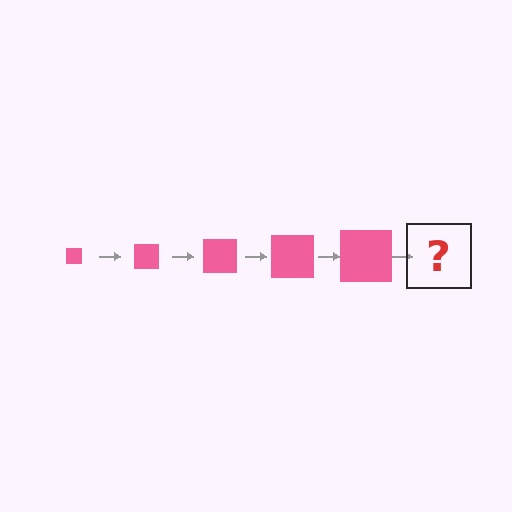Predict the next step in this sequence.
The next step is a pink square, larger than the previous one.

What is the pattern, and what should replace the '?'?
The pattern is that the square gets progressively larger each step. The '?' should be a pink square, larger than the previous one.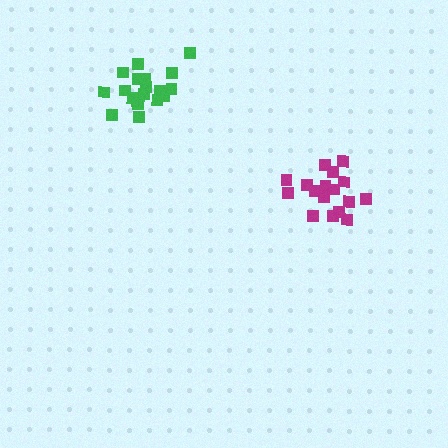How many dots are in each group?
Group 1: 21 dots, Group 2: 17 dots (38 total).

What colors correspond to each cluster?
The clusters are colored: green, magenta.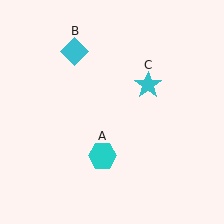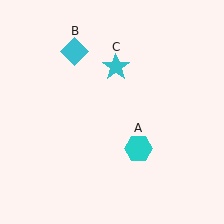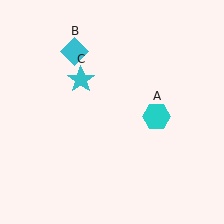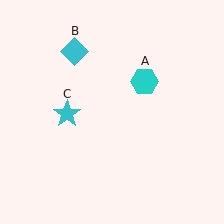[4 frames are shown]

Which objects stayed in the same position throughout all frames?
Cyan diamond (object B) remained stationary.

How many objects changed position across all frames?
2 objects changed position: cyan hexagon (object A), cyan star (object C).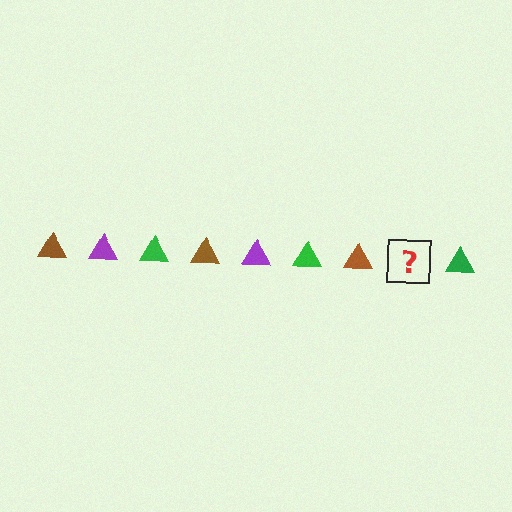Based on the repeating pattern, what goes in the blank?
The blank should be a purple triangle.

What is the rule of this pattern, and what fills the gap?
The rule is that the pattern cycles through brown, purple, green triangles. The gap should be filled with a purple triangle.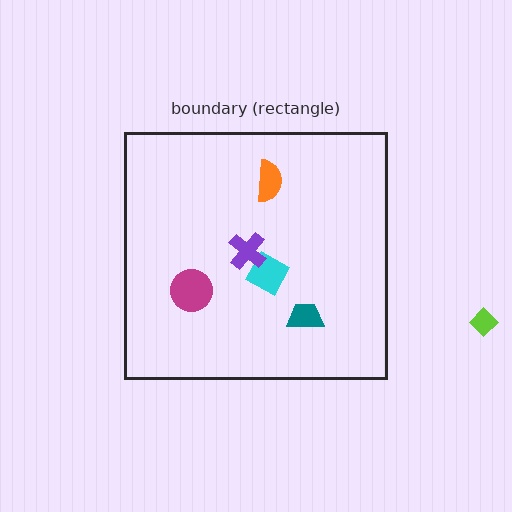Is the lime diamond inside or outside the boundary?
Outside.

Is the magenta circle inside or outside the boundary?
Inside.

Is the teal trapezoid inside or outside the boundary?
Inside.